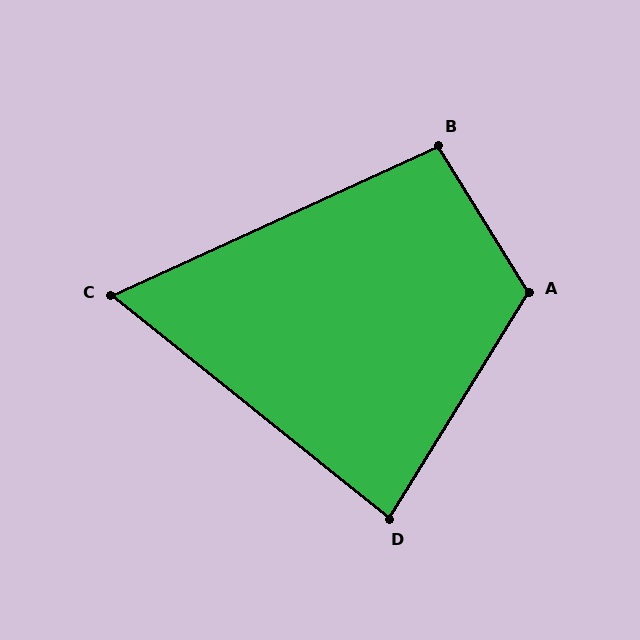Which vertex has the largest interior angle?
A, at approximately 117 degrees.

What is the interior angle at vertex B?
Approximately 97 degrees (obtuse).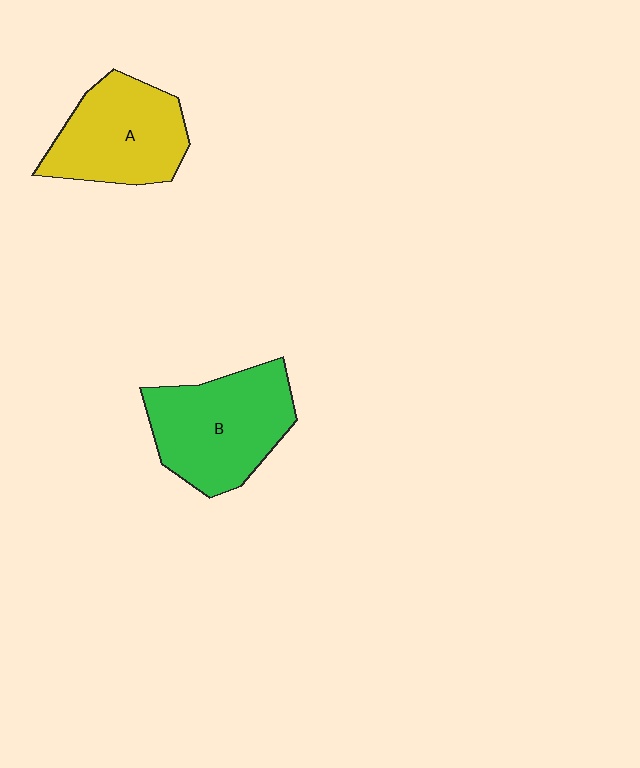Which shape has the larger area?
Shape B (green).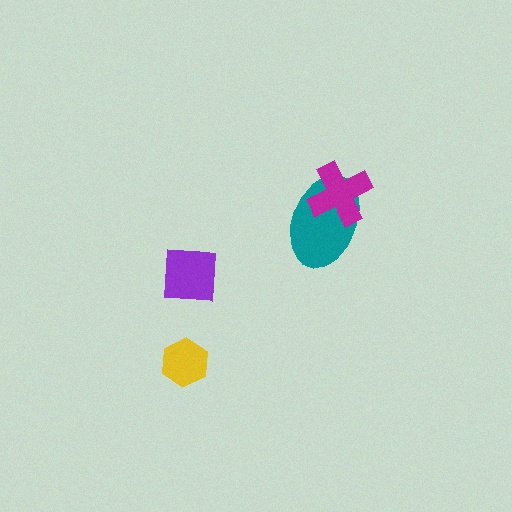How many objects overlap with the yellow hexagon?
0 objects overlap with the yellow hexagon.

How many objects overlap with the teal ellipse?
1 object overlaps with the teal ellipse.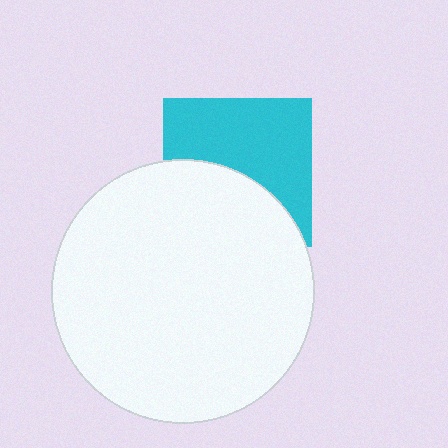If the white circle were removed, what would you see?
You would see the complete cyan square.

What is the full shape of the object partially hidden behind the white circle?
The partially hidden object is a cyan square.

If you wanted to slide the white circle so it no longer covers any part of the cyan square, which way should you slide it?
Slide it down — that is the most direct way to separate the two shapes.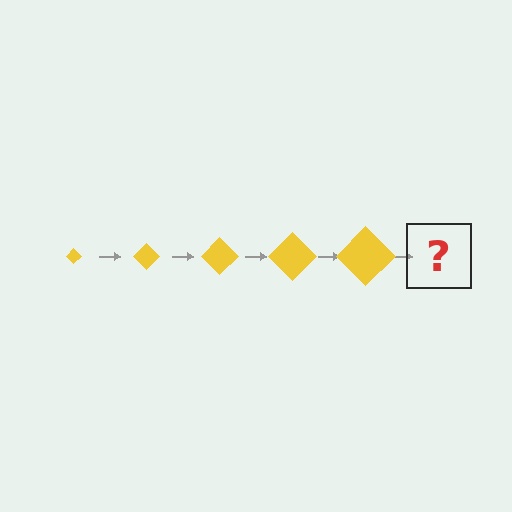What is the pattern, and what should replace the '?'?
The pattern is that the diamond gets progressively larger each step. The '?' should be a yellow diamond, larger than the previous one.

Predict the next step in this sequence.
The next step is a yellow diamond, larger than the previous one.